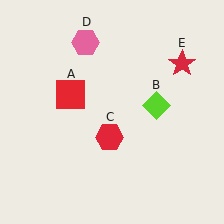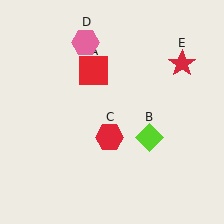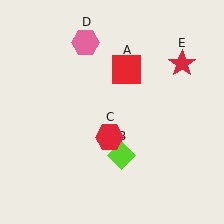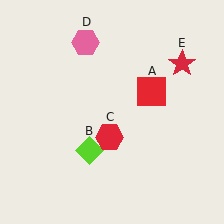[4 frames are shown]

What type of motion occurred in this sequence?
The red square (object A), lime diamond (object B) rotated clockwise around the center of the scene.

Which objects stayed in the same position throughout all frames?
Red hexagon (object C) and pink hexagon (object D) and red star (object E) remained stationary.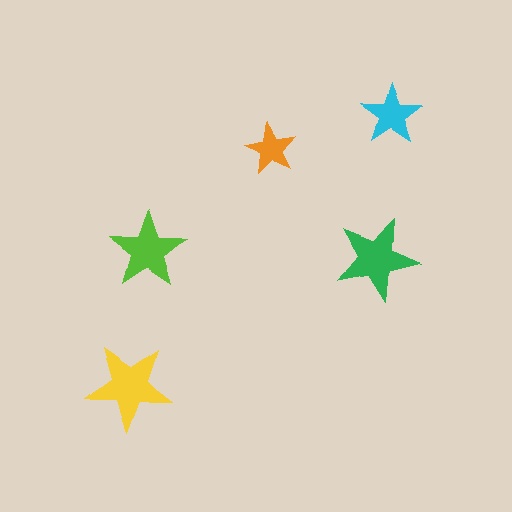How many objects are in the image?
There are 5 objects in the image.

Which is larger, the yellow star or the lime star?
The yellow one.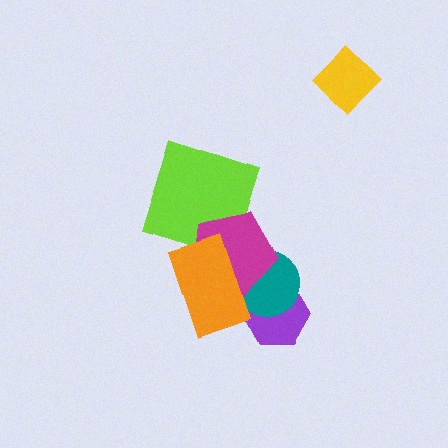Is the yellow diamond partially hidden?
No, no other shape covers it.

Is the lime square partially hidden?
Yes, it is partially covered by another shape.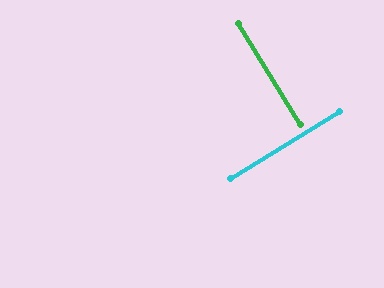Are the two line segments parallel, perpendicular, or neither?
Perpendicular — they meet at approximately 90°.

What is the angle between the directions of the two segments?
Approximately 90 degrees.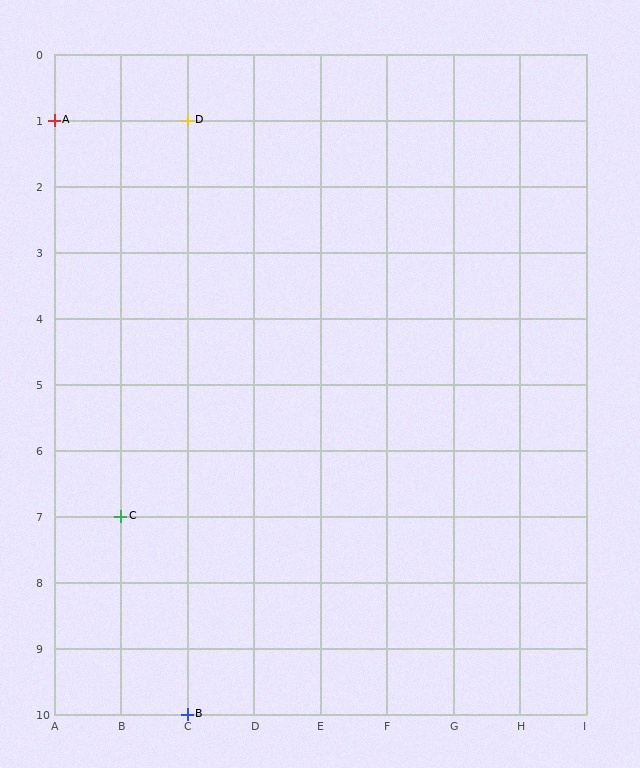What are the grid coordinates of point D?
Point D is at grid coordinates (C, 1).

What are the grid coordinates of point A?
Point A is at grid coordinates (A, 1).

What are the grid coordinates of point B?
Point B is at grid coordinates (C, 10).